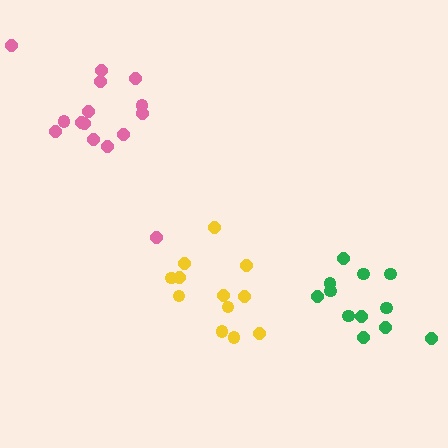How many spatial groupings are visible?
There are 3 spatial groupings.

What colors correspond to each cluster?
The clusters are colored: pink, green, yellow.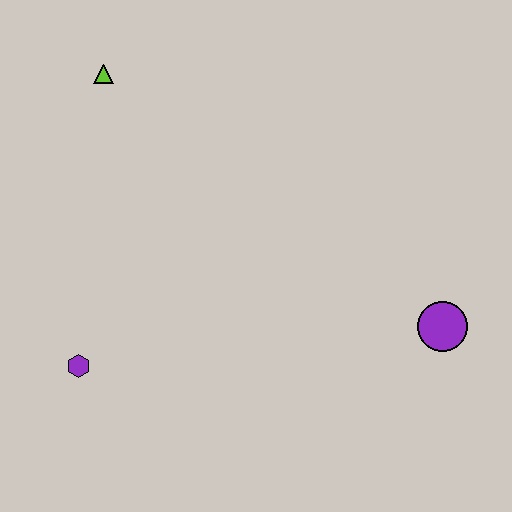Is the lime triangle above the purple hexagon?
Yes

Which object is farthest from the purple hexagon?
The purple circle is farthest from the purple hexagon.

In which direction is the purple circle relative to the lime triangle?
The purple circle is to the right of the lime triangle.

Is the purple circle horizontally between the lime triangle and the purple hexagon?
No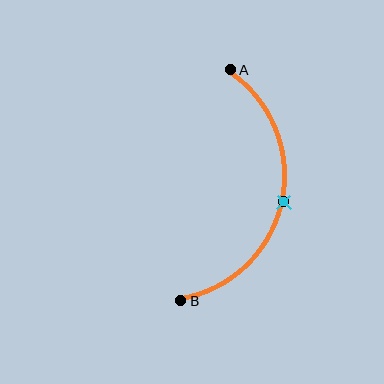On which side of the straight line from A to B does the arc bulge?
The arc bulges to the right of the straight line connecting A and B.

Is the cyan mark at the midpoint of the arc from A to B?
Yes. The cyan mark lies on the arc at equal arc-length from both A and B — it is the arc midpoint.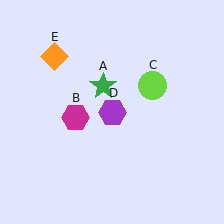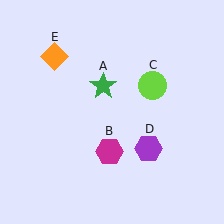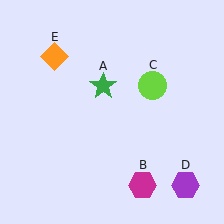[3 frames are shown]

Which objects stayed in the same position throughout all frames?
Green star (object A) and lime circle (object C) and orange diamond (object E) remained stationary.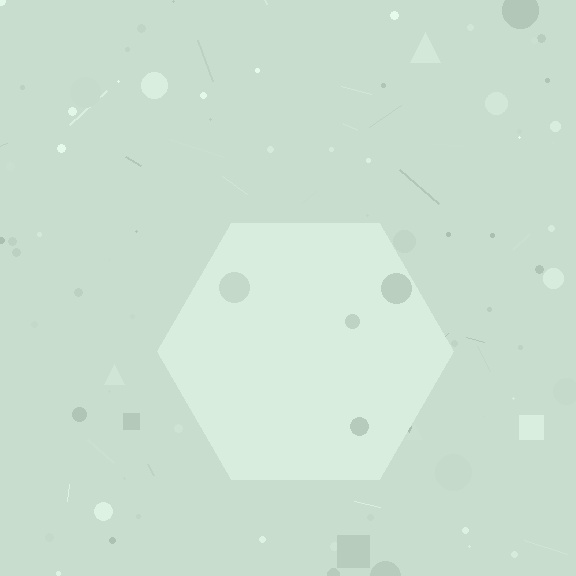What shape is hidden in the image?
A hexagon is hidden in the image.